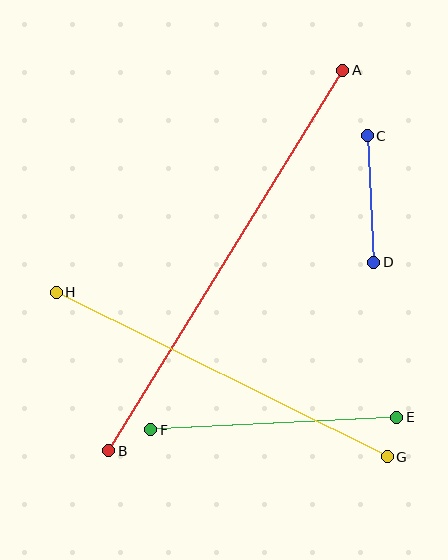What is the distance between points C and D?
The distance is approximately 127 pixels.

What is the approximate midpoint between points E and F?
The midpoint is at approximately (274, 423) pixels.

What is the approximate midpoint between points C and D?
The midpoint is at approximately (370, 199) pixels.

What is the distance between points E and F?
The distance is approximately 246 pixels.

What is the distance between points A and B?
The distance is approximately 447 pixels.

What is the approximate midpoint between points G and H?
The midpoint is at approximately (222, 374) pixels.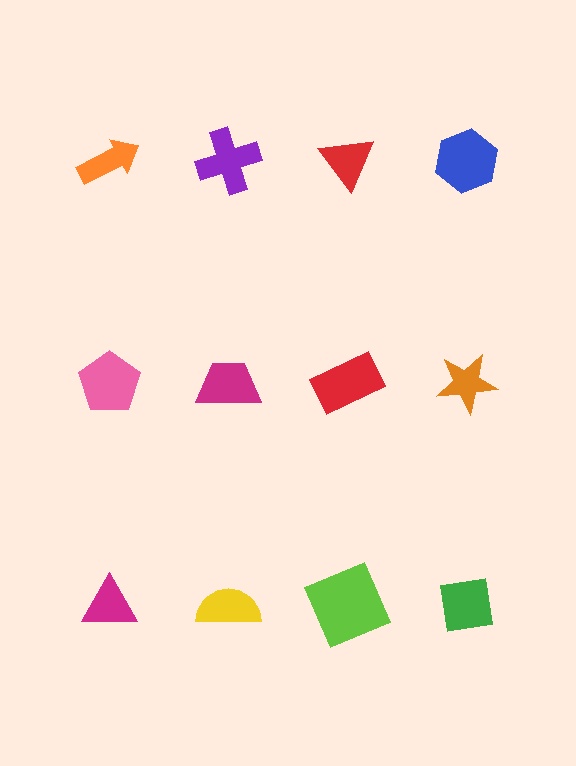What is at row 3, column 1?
A magenta triangle.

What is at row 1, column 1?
An orange arrow.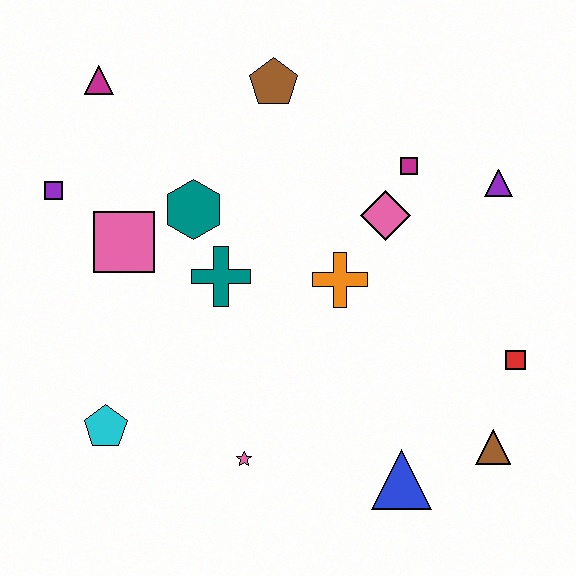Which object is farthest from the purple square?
The brown triangle is farthest from the purple square.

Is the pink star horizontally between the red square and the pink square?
Yes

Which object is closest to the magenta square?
The pink diamond is closest to the magenta square.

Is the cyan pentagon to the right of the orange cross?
No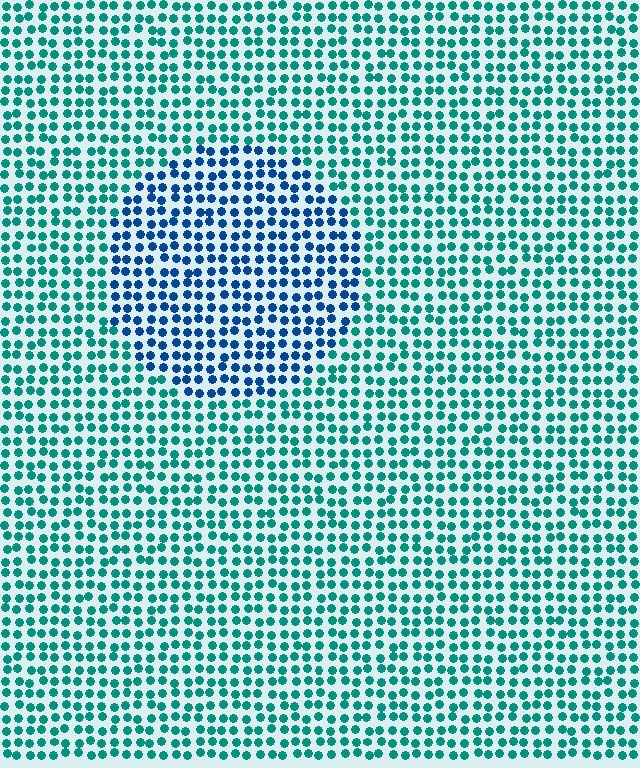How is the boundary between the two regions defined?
The boundary is defined purely by a slight shift in hue (about 41 degrees). Spacing, size, and orientation are identical on both sides.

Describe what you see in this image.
The image is filled with small teal elements in a uniform arrangement. A circle-shaped region is visible where the elements are tinted to a slightly different hue, forming a subtle color boundary.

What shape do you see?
I see a circle.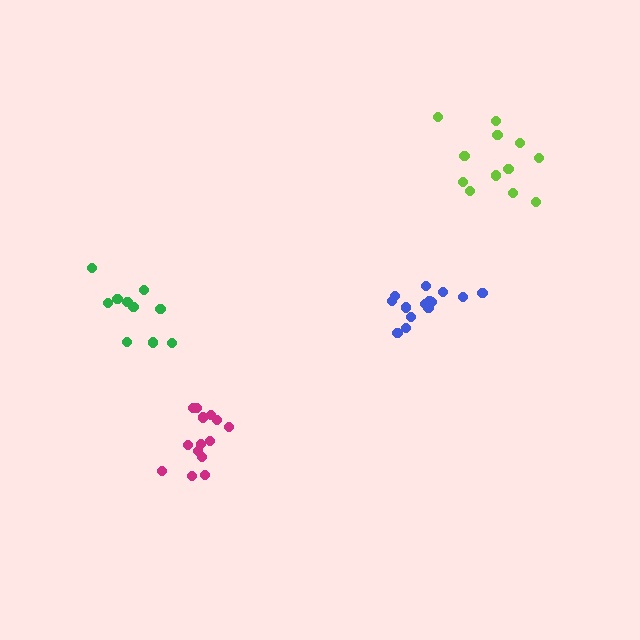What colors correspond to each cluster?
The clusters are colored: blue, magenta, lime, green.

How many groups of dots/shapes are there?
There are 4 groups.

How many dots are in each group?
Group 1: 14 dots, Group 2: 14 dots, Group 3: 12 dots, Group 4: 10 dots (50 total).